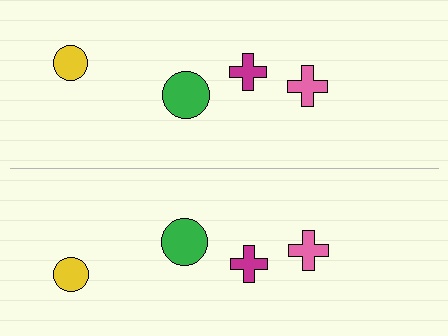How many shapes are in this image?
There are 8 shapes in this image.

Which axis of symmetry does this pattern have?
The pattern has a horizontal axis of symmetry running through the center of the image.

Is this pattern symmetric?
Yes, this pattern has bilateral (reflection) symmetry.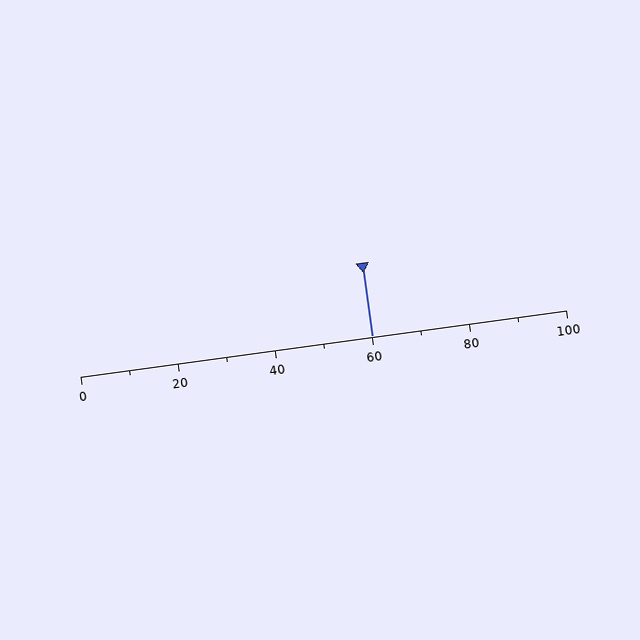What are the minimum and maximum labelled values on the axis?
The axis runs from 0 to 100.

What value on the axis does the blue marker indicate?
The marker indicates approximately 60.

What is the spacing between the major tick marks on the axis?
The major ticks are spaced 20 apart.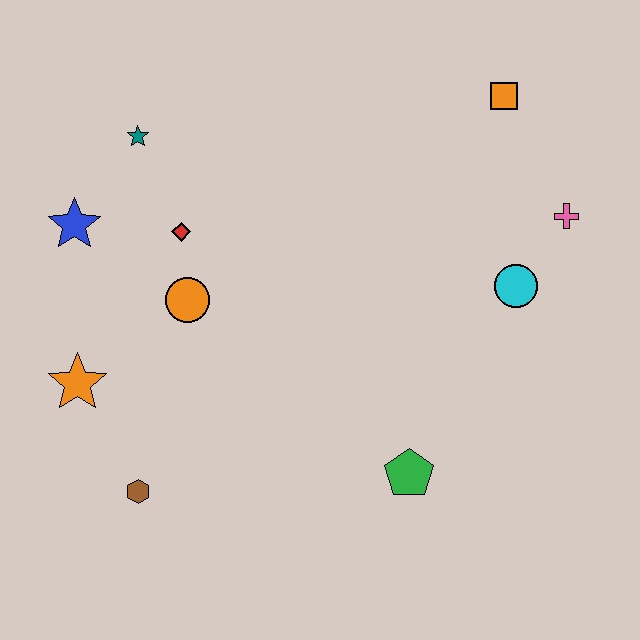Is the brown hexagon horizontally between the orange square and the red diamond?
No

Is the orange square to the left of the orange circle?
No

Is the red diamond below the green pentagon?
No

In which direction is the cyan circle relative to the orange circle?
The cyan circle is to the right of the orange circle.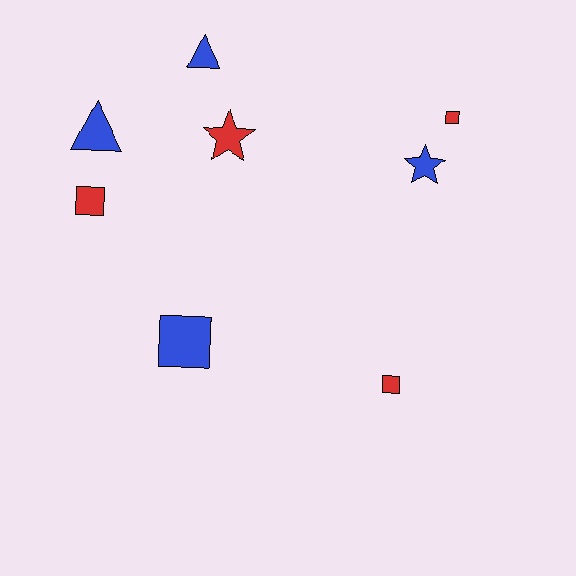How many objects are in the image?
There are 8 objects.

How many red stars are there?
There is 1 red star.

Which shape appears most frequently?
Square, with 4 objects.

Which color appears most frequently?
Red, with 4 objects.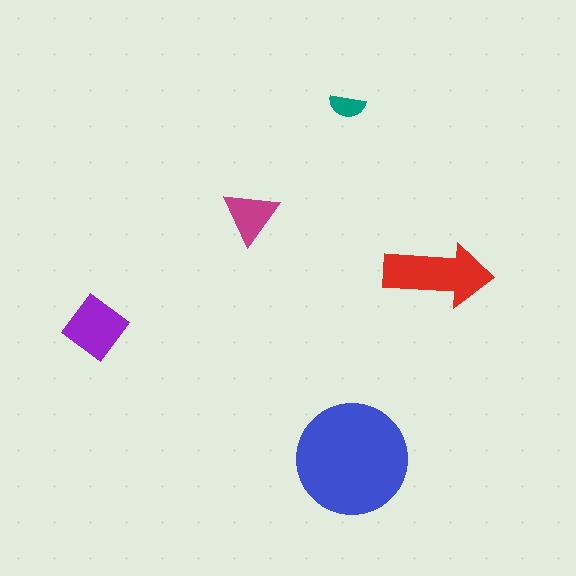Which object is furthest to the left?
The purple diamond is leftmost.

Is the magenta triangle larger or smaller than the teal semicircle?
Larger.